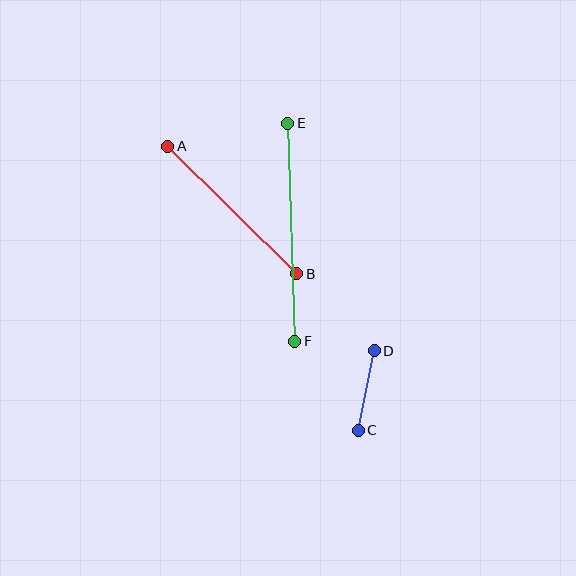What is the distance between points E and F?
The distance is approximately 218 pixels.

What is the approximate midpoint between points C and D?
The midpoint is at approximately (366, 391) pixels.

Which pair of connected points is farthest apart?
Points E and F are farthest apart.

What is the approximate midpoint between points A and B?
The midpoint is at approximately (232, 210) pixels.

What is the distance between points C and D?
The distance is approximately 81 pixels.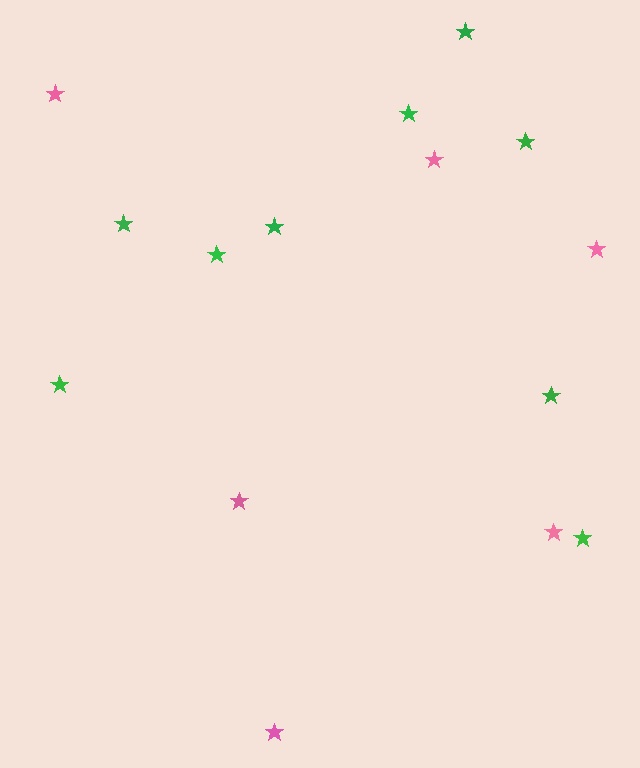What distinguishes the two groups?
There are 2 groups: one group of pink stars (6) and one group of green stars (9).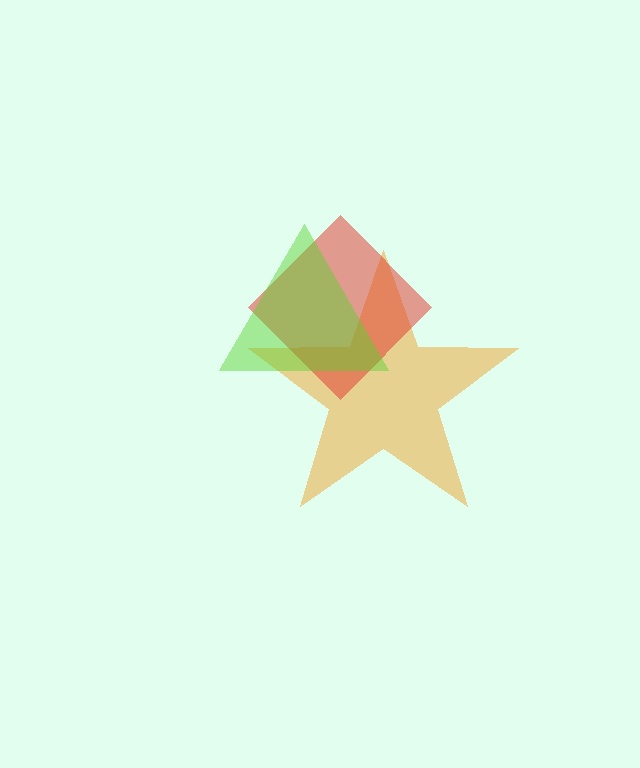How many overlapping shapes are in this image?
There are 3 overlapping shapes in the image.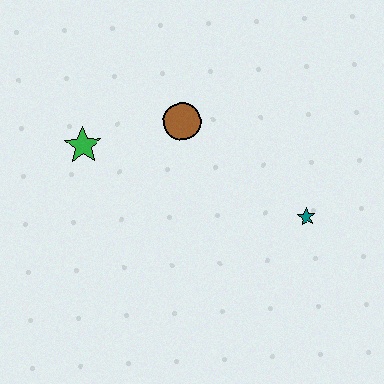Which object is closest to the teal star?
The brown circle is closest to the teal star.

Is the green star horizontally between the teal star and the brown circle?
No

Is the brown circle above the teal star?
Yes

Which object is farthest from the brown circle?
The teal star is farthest from the brown circle.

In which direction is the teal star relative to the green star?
The teal star is to the right of the green star.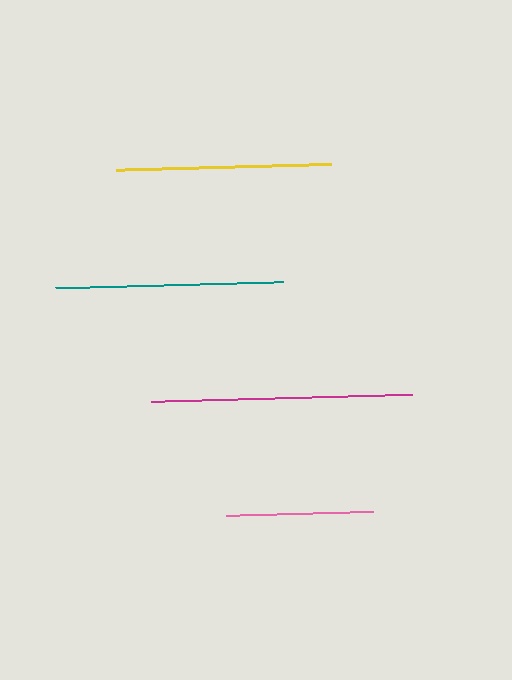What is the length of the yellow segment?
The yellow segment is approximately 216 pixels long.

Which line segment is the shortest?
The pink line is the shortest at approximately 147 pixels.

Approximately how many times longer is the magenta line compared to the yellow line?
The magenta line is approximately 1.2 times the length of the yellow line.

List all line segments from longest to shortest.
From longest to shortest: magenta, teal, yellow, pink.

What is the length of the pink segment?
The pink segment is approximately 147 pixels long.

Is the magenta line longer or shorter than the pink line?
The magenta line is longer than the pink line.